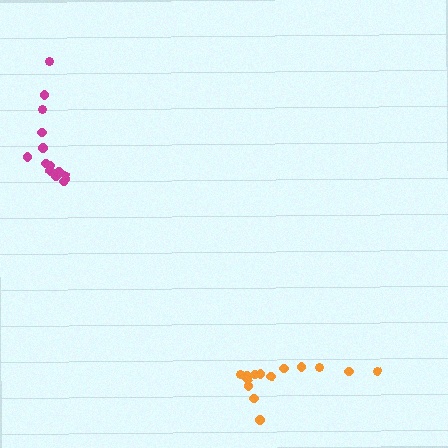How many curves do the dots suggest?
There are 2 distinct paths.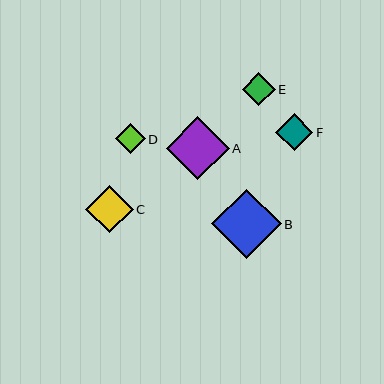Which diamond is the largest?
Diamond B is the largest with a size of approximately 69 pixels.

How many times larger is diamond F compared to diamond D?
Diamond F is approximately 1.2 times the size of diamond D.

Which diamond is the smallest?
Diamond D is the smallest with a size of approximately 30 pixels.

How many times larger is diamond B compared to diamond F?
Diamond B is approximately 1.9 times the size of diamond F.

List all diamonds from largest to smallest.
From largest to smallest: B, A, C, F, E, D.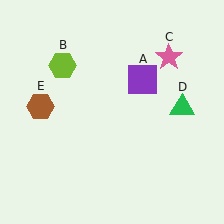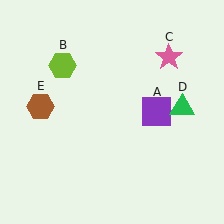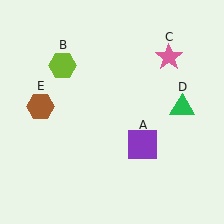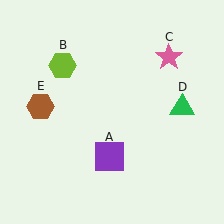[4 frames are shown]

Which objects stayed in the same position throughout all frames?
Lime hexagon (object B) and pink star (object C) and green triangle (object D) and brown hexagon (object E) remained stationary.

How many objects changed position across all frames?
1 object changed position: purple square (object A).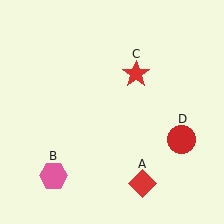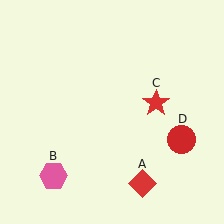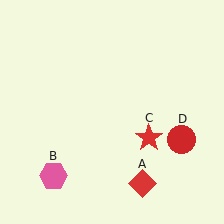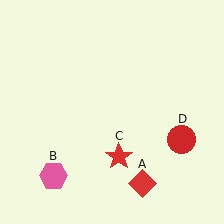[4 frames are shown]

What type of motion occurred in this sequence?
The red star (object C) rotated clockwise around the center of the scene.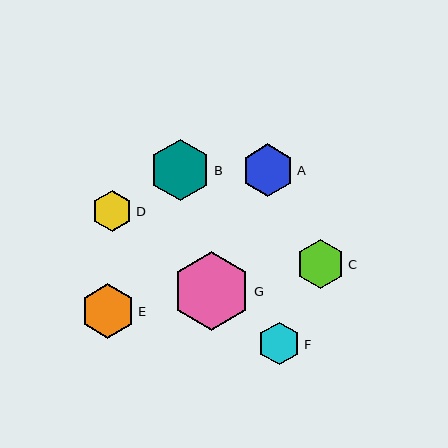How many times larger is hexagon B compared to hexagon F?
Hexagon B is approximately 1.4 times the size of hexagon F.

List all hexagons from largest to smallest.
From largest to smallest: G, B, E, A, C, F, D.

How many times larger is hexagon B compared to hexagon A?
Hexagon B is approximately 1.2 times the size of hexagon A.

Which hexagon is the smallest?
Hexagon D is the smallest with a size of approximately 40 pixels.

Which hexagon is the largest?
Hexagon G is the largest with a size of approximately 79 pixels.